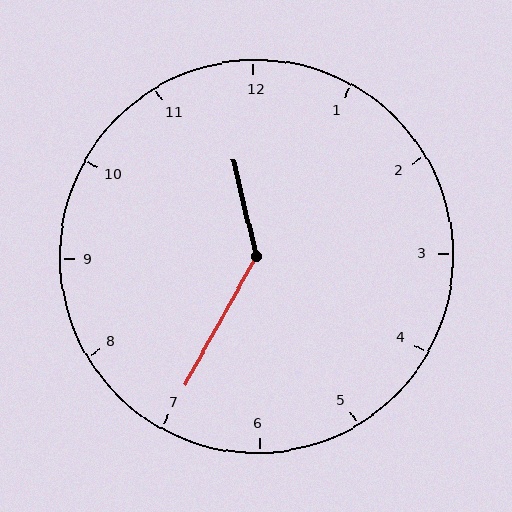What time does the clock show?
11:35.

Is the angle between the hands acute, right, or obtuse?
It is obtuse.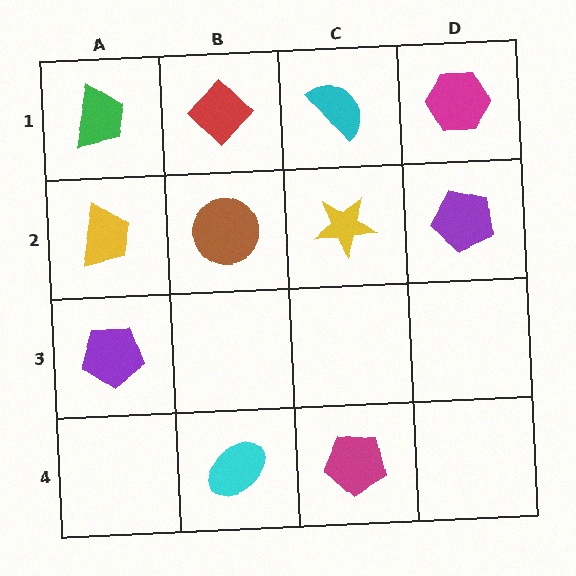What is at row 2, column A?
A yellow trapezoid.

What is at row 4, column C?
A magenta pentagon.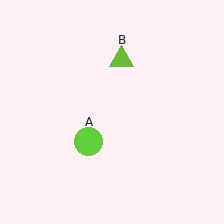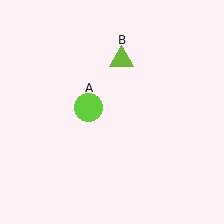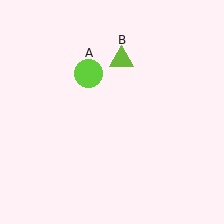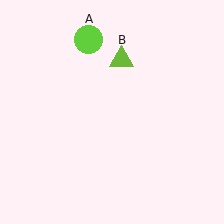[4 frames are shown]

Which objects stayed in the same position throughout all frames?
Lime triangle (object B) remained stationary.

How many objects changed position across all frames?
1 object changed position: lime circle (object A).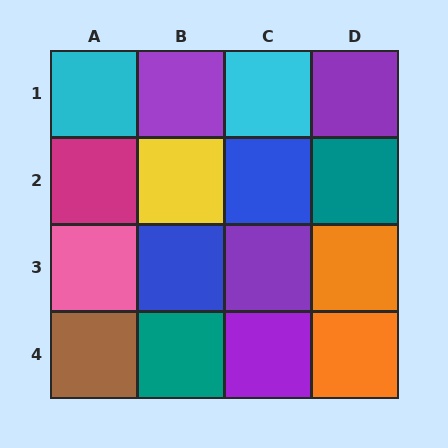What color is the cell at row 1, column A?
Cyan.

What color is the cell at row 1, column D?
Purple.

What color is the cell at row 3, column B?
Blue.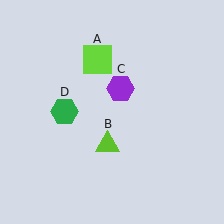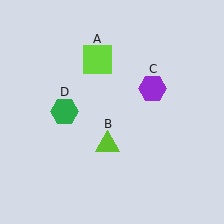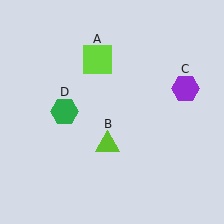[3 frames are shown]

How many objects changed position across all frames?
1 object changed position: purple hexagon (object C).